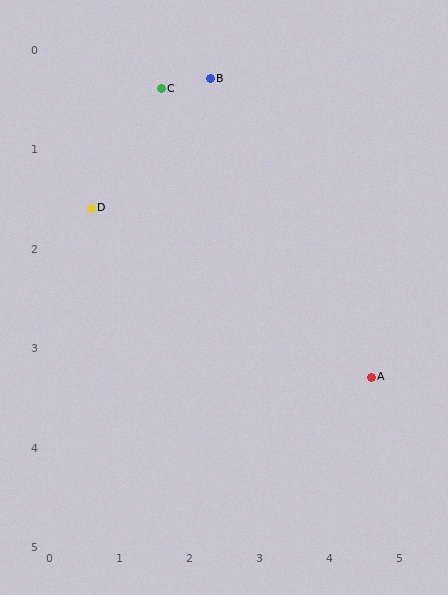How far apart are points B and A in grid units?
Points B and A are about 3.8 grid units apart.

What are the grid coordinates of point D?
Point D is at approximately (0.6, 1.6).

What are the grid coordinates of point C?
Point C is at approximately (1.6, 0.4).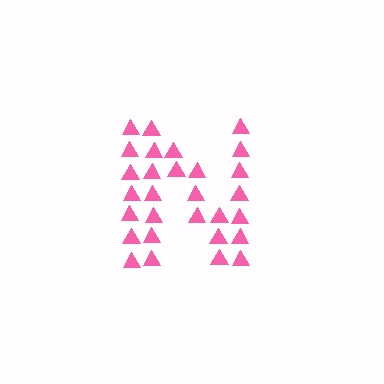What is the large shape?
The large shape is the letter N.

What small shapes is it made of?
It is made of small triangles.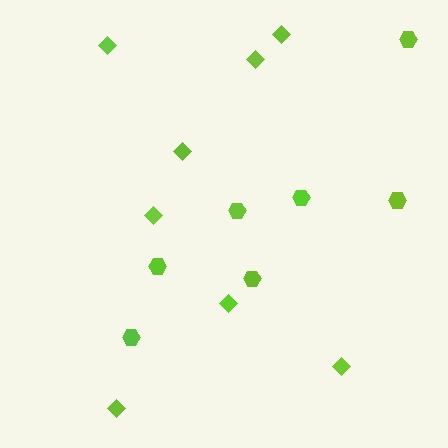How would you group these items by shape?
There are 2 groups: one group of hexagons (7) and one group of diamonds (8).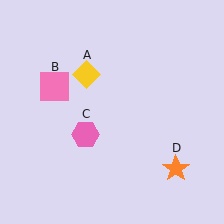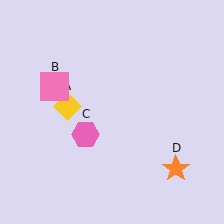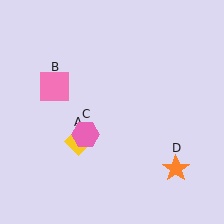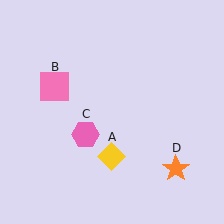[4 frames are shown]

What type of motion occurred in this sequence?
The yellow diamond (object A) rotated counterclockwise around the center of the scene.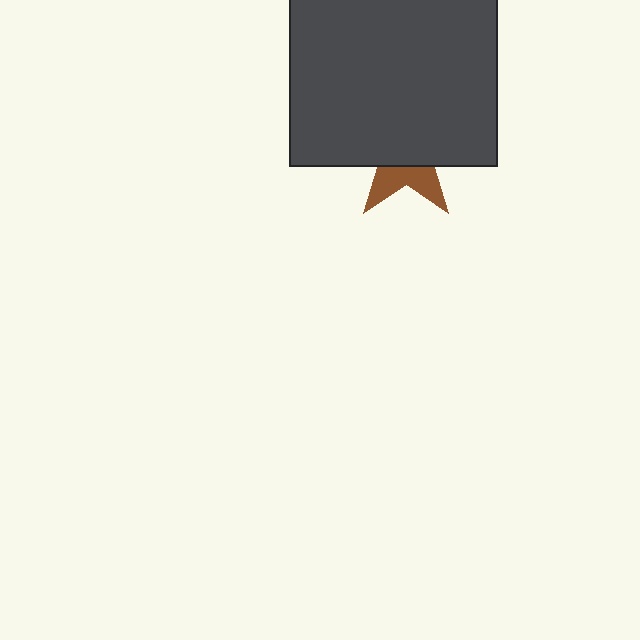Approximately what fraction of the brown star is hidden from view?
Roughly 66% of the brown star is hidden behind the dark gray square.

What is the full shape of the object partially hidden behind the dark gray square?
The partially hidden object is a brown star.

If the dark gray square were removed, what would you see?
You would see the complete brown star.